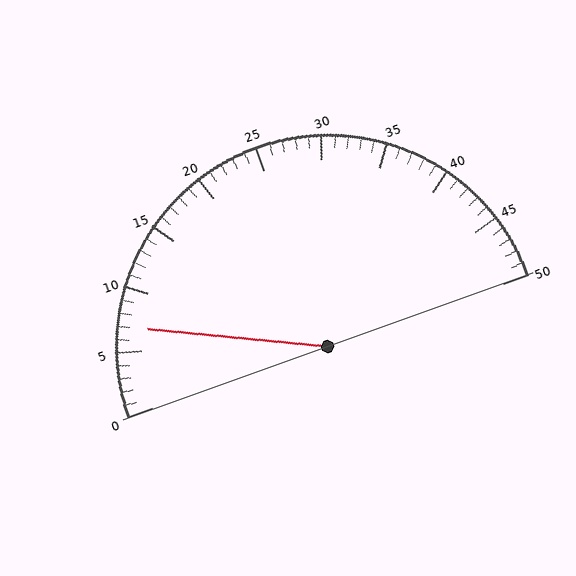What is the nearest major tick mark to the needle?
The nearest major tick mark is 5.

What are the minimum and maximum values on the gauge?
The gauge ranges from 0 to 50.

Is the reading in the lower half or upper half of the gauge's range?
The reading is in the lower half of the range (0 to 50).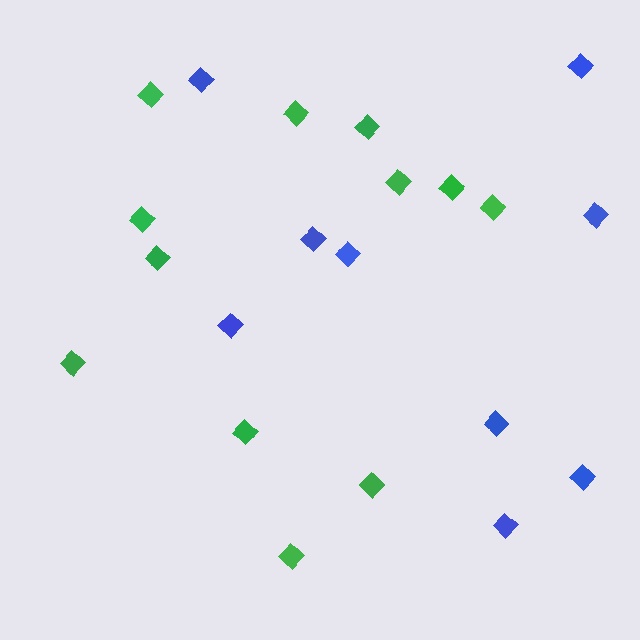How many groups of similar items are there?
There are 2 groups: one group of blue diamonds (9) and one group of green diamonds (12).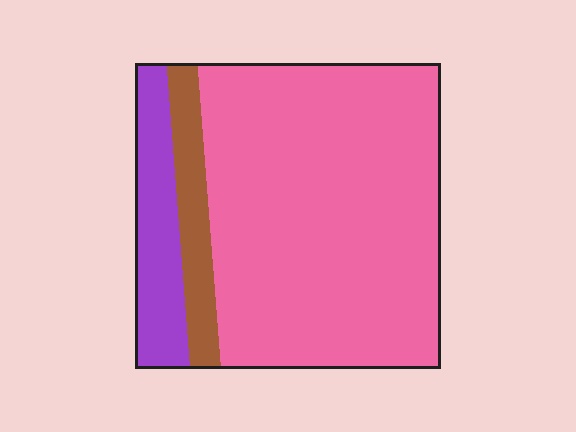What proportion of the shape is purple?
Purple takes up about one eighth (1/8) of the shape.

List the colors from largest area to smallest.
From largest to smallest: pink, purple, brown.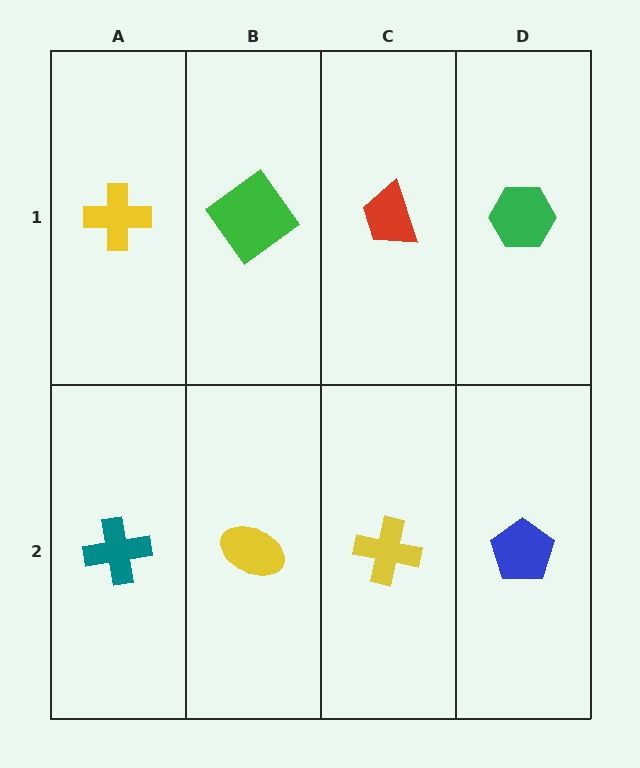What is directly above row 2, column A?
A yellow cross.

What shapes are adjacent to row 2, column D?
A green hexagon (row 1, column D), a yellow cross (row 2, column C).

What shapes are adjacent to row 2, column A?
A yellow cross (row 1, column A), a yellow ellipse (row 2, column B).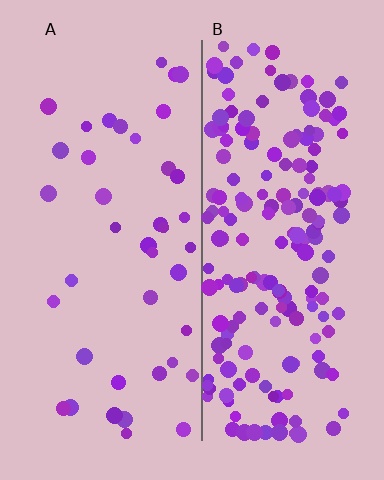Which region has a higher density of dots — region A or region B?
B (the right).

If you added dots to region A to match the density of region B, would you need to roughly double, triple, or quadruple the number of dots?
Approximately quadruple.